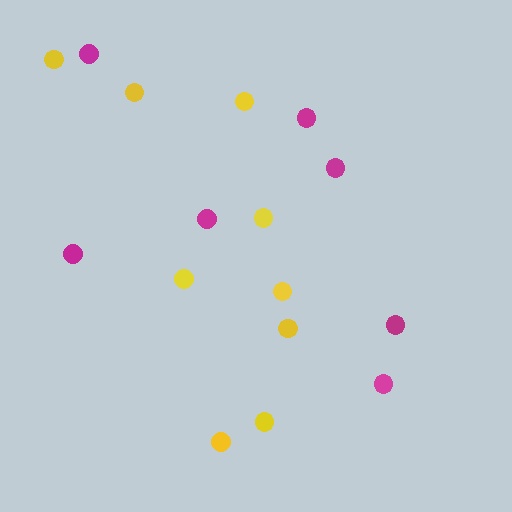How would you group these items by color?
There are 2 groups: one group of yellow circles (9) and one group of magenta circles (7).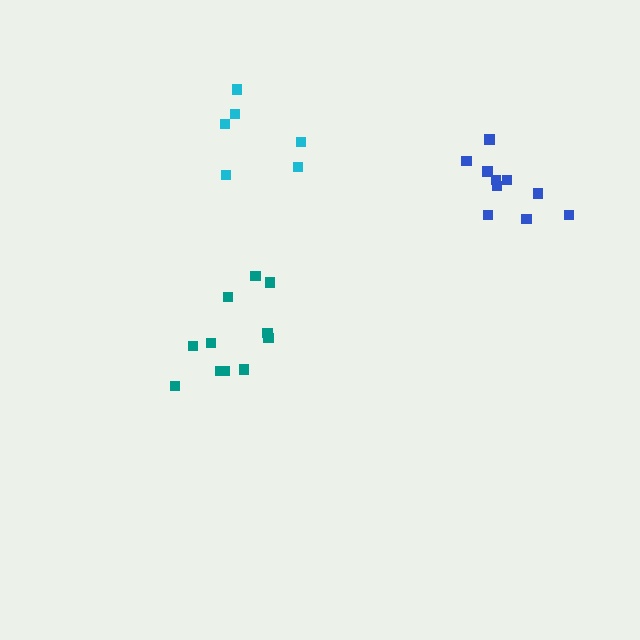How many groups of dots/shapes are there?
There are 3 groups.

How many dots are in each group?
Group 1: 10 dots, Group 2: 6 dots, Group 3: 11 dots (27 total).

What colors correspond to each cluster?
The clusters are colored: blue, cyan, teal.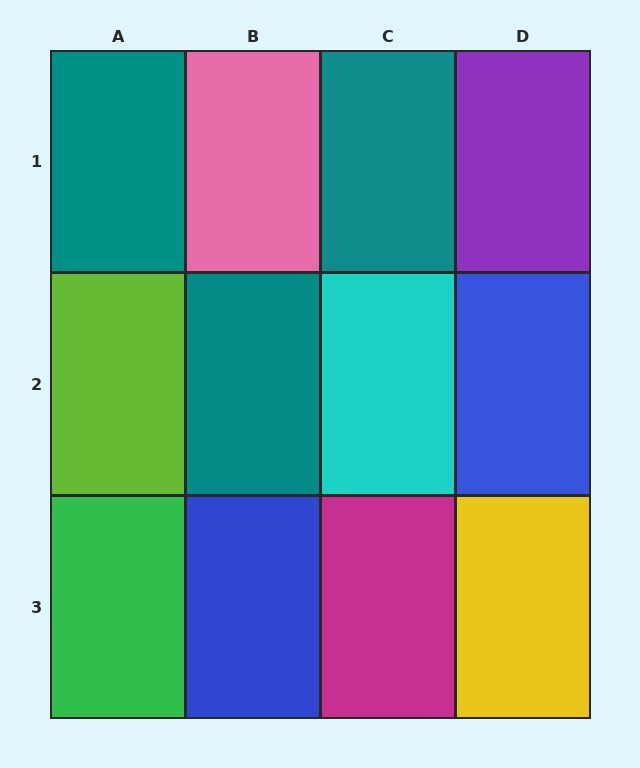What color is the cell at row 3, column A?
Green.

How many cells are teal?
3 cells are teal.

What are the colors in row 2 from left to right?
Lime, teal, cyan, blue.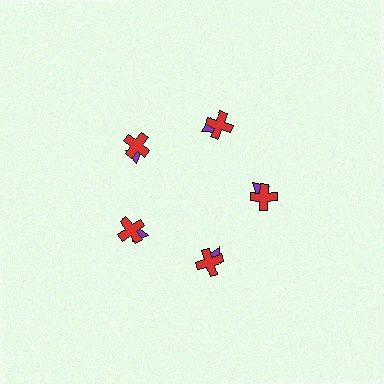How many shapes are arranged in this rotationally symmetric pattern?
There are 10 shapes, arranged in 5 groups of 2.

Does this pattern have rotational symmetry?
Yes, this pattern has 5-fold rotational symmetry. It looks the same after rotating 72 degrees around the center.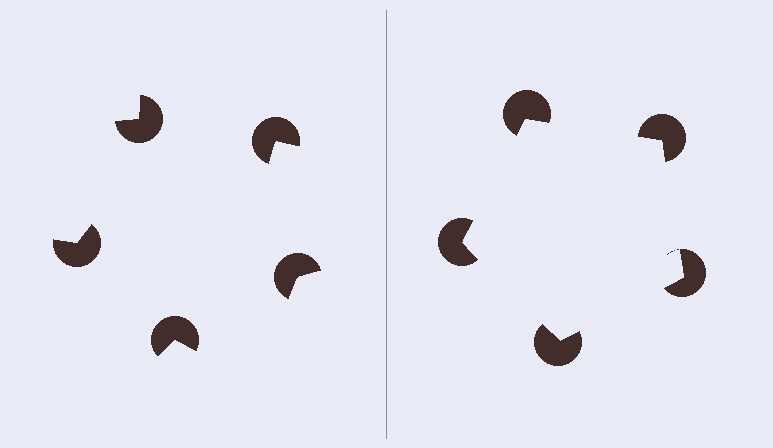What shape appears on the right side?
An illusory pentagon.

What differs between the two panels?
The pac-man discs are positioned identically on both sides; only the wedge orientations differ. On the right they align to a pentagon; on the left they are misaligned.